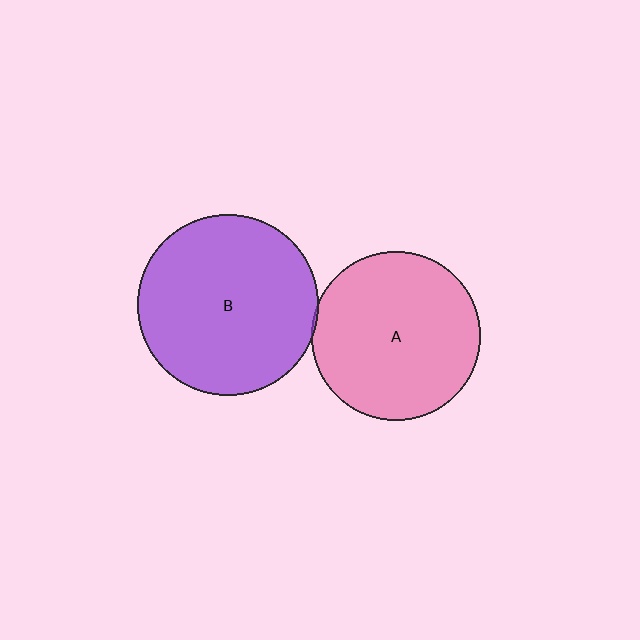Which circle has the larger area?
Circle B (purple).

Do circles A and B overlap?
Yes.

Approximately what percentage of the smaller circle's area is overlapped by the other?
Approximately 5%.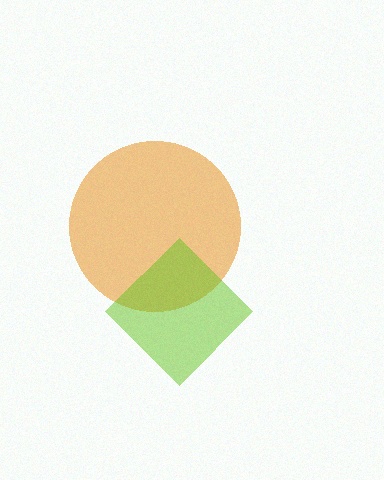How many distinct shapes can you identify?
There are 2 distinct shapes: an orange circle, a lime diamond.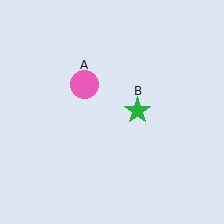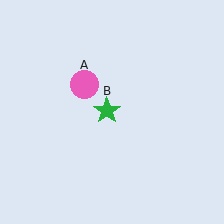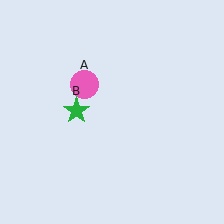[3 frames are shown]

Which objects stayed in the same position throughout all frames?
Pink circle (object A) remained stationary.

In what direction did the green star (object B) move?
The green star (object B) moved left.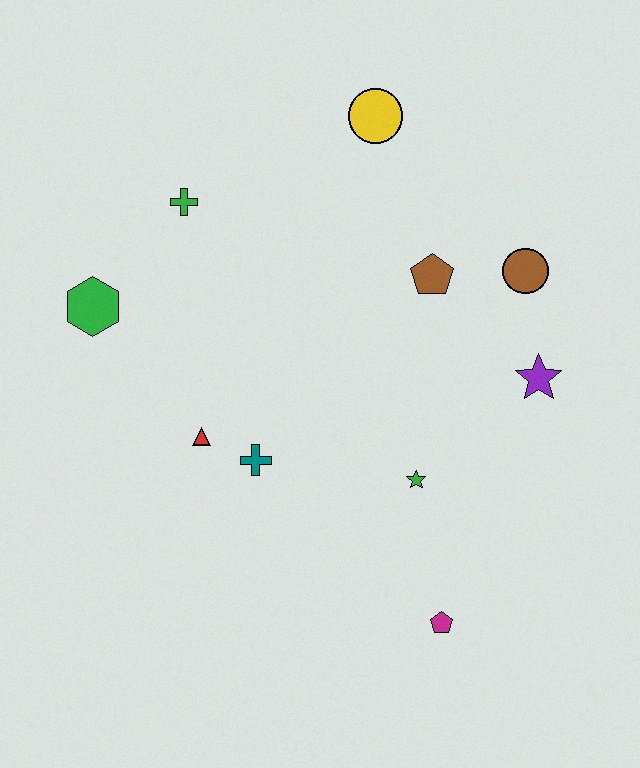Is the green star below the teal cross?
Yes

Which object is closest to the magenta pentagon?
The green star is closest to the magenta pentagon.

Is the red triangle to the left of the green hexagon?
No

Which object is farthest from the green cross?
The magenta pentagon is farthest from the green cross.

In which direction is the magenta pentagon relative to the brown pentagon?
The magenta pentagon is below the brown pentagon.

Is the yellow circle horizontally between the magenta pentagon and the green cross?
Yes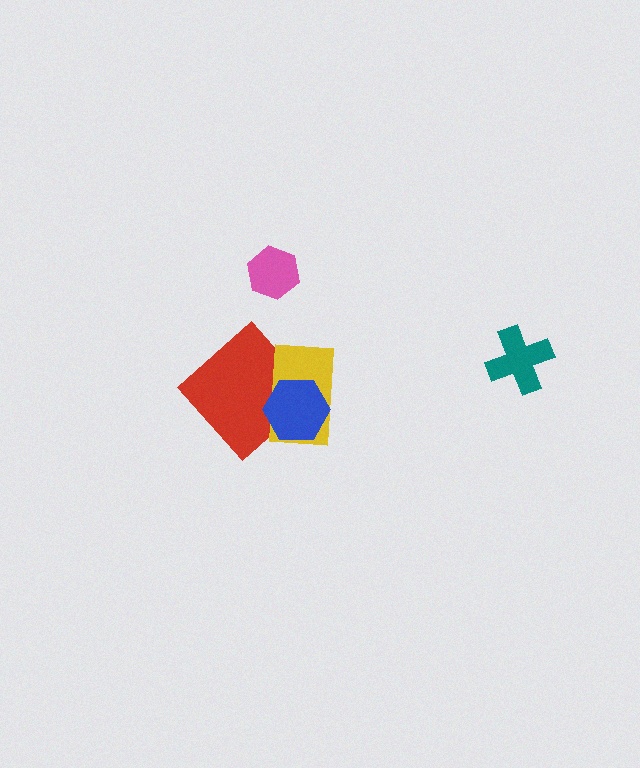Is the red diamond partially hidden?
Yes, it is partially covered by another shape.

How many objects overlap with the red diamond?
2 objects overlap with the red diamond.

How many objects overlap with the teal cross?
0 objects overlap with the teal cross.